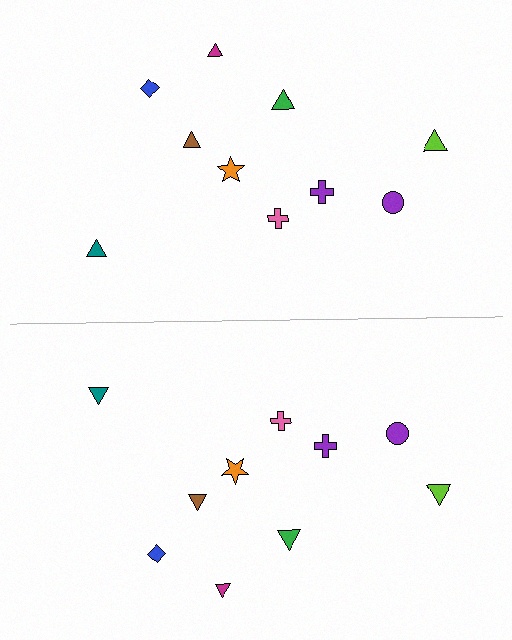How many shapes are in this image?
There are 20 shapes in this image.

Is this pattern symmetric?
Yes, this pattern has bilateral (reflection) symmetry.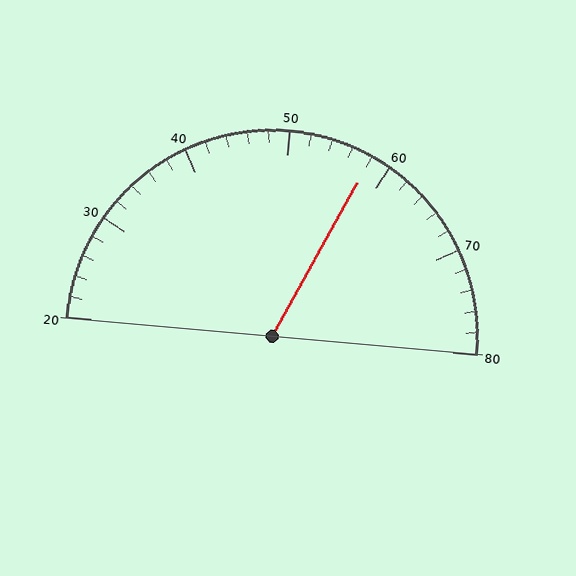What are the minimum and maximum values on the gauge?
The gauge ranges from 20 to 80.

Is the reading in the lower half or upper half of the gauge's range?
The reading is in the upper half of the range (20 to 80).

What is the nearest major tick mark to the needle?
The nearest major tick mark is 60.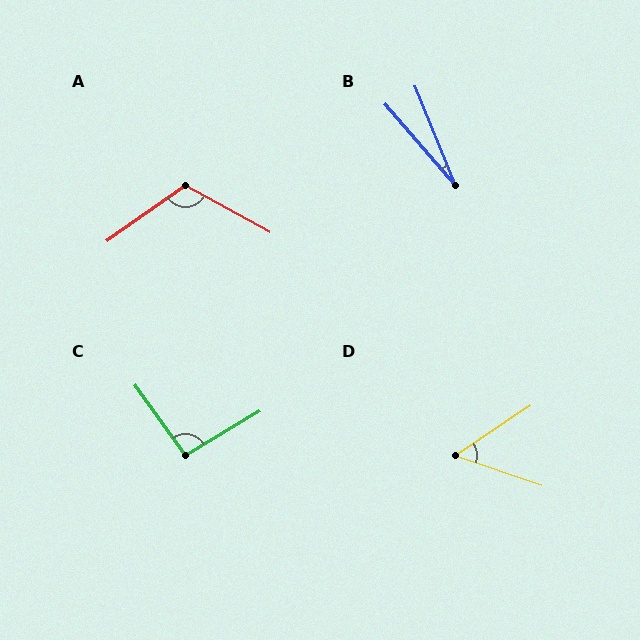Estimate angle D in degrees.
Approximately 53 degrees.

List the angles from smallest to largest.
B (19°), D (53°), C (94°), A (116°).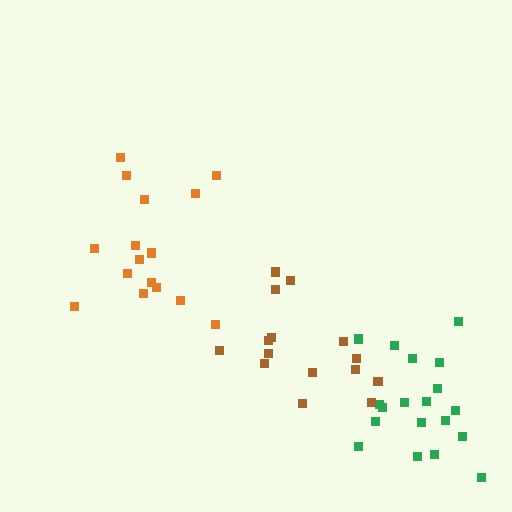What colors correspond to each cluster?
The clusters are colored: green, orange, brown.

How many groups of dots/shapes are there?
There are 3 groups.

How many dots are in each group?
Group 1: 19 dots, Group 2: 16 dots, Group 3: 15 dots (50 total).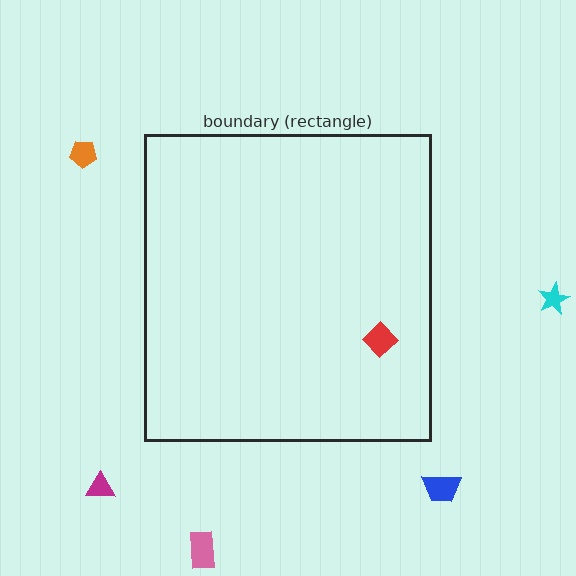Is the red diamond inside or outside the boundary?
Inside.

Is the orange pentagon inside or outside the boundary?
Outside.